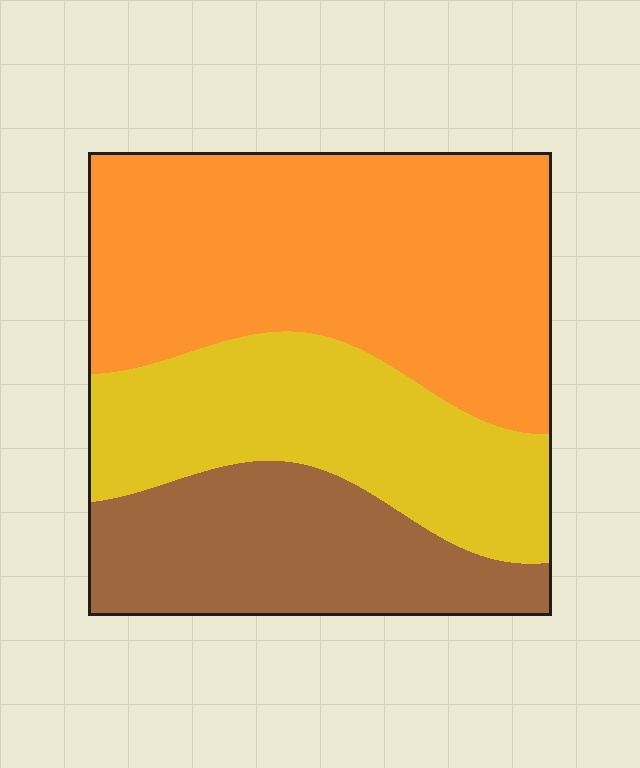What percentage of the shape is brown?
Brown takes up less than a quarter of the shape.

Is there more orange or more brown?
Orange.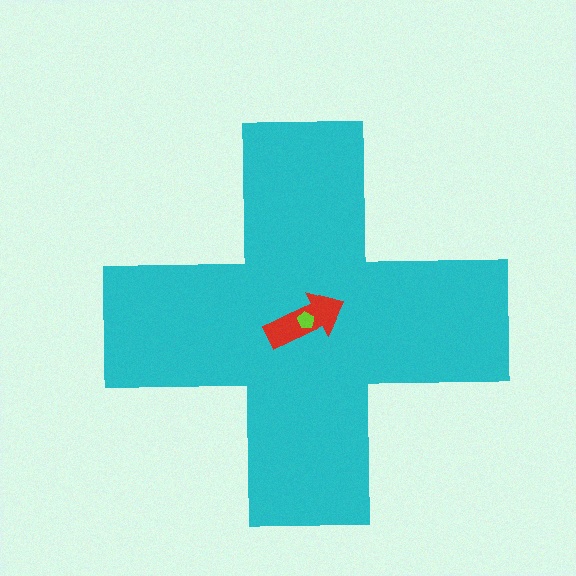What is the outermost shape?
The cyan cross.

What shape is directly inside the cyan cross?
The red arrow.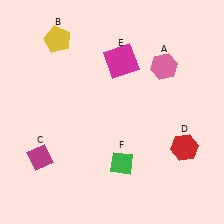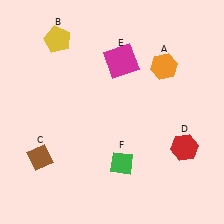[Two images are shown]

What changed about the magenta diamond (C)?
In Image 1, C is magenta. In Image 2, it changed to brown.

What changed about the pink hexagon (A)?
In Image 1, A is pink. In Image 2, it changed to orange.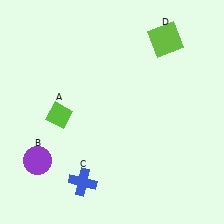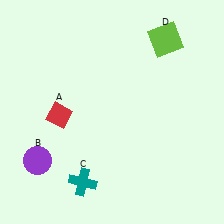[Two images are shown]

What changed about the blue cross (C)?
In Image 1, C is blue. In Image 2, it changed to teal.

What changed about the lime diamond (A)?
In Image 1, A is lime. In Image 2, it changed to red.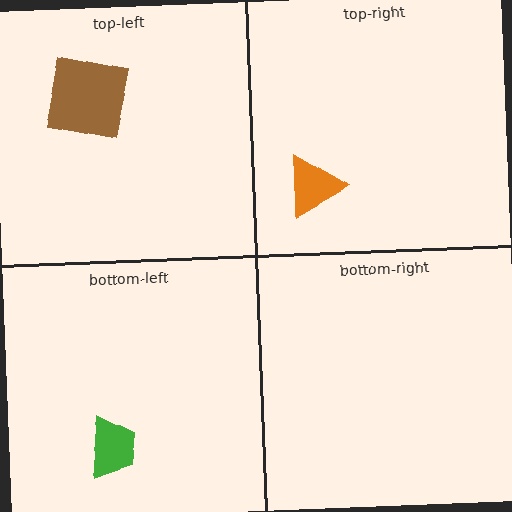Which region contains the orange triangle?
The top-right region.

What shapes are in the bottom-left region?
The green trapezoid.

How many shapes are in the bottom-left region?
1.